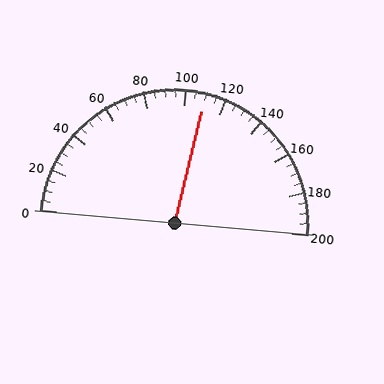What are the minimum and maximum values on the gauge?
The gauge ranges from 0 to 200.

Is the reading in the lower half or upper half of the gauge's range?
The reading is in the upper half of the range (0 to 200).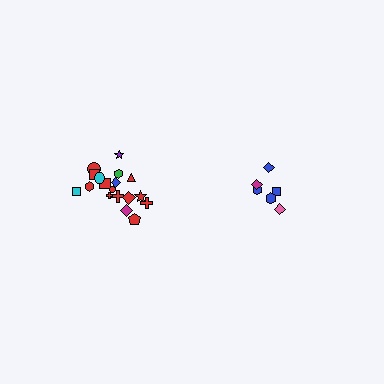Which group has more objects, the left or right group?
The left group.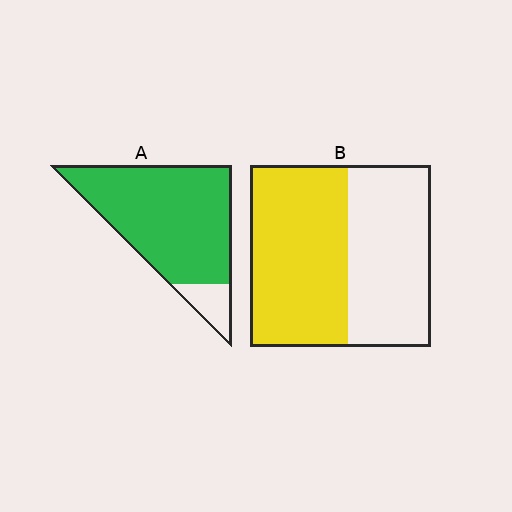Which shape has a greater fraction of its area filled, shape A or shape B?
Shape A.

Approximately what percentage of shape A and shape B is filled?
A is approximately 90% and B is approximately 55%.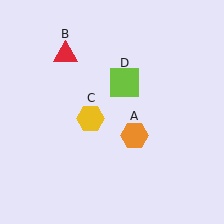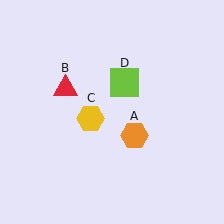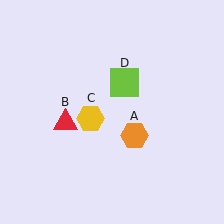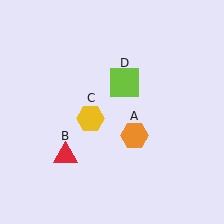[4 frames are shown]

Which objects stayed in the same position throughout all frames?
Orange hexagon (object A) and yellow hexagon (object C) and lime square (object D) remained stationary.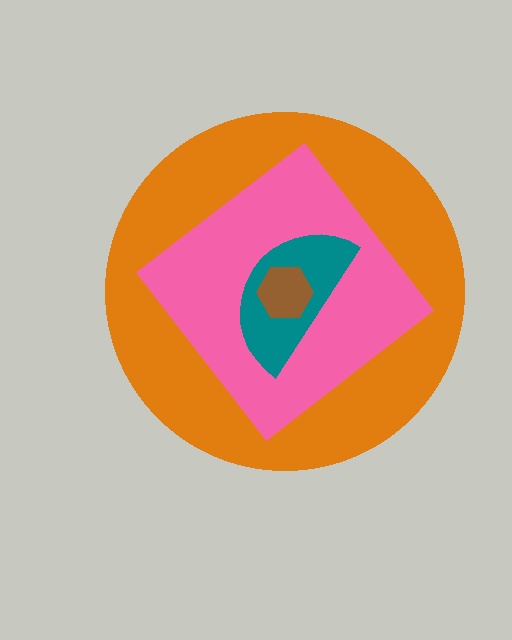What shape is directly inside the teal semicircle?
The brown hexagon.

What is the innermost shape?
The brown hexagon.